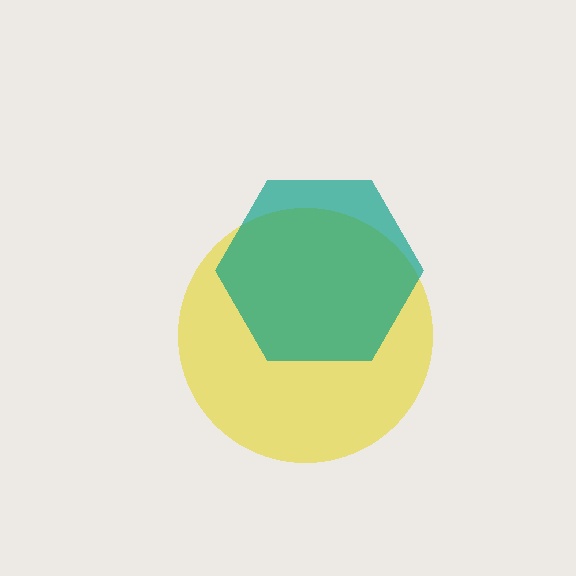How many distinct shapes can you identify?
There are 2 distinct shapes: a yellow circle, a teal hexagon.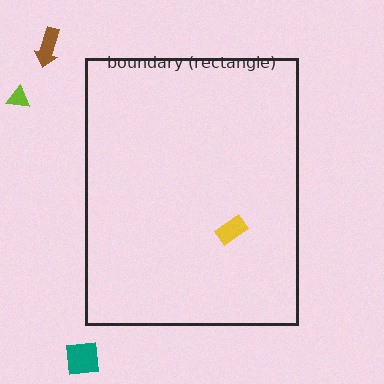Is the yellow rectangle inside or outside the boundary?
Inside.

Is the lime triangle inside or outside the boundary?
Outside.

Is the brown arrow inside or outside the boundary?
Outside.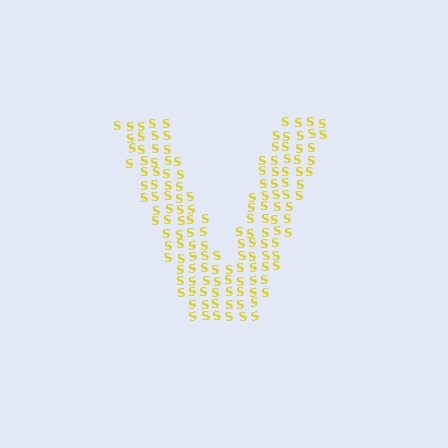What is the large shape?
The large shape is the letter V.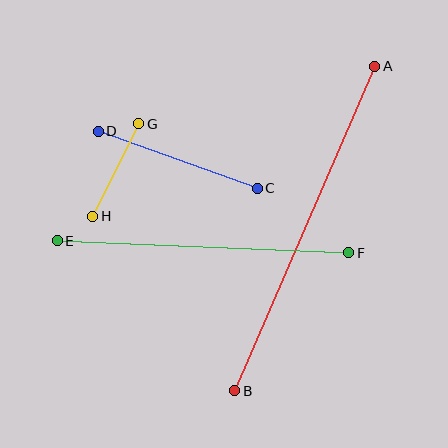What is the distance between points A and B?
The distance is approximately 354 pixels.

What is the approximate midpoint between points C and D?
The midpoint is at approximately (178, 160) pixels.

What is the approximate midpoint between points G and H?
The midpoint is at approximately (116, 170) pixels.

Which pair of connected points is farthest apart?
Points A and B are farthest apart.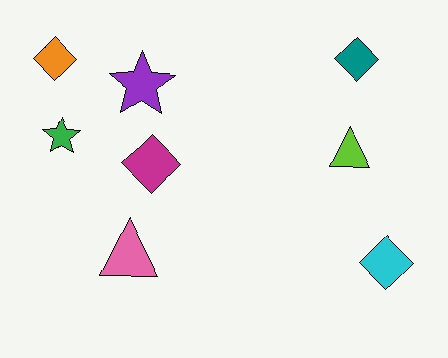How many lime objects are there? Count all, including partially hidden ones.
There is 1 lime object.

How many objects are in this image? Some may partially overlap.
There are 8 objects.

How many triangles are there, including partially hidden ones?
There are 2 triangles.